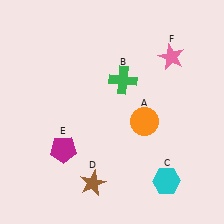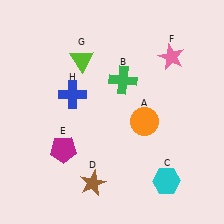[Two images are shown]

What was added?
A lime triangle (G), a blue cross (H) were added in Image 2.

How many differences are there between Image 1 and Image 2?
There are 2 differences between the two images.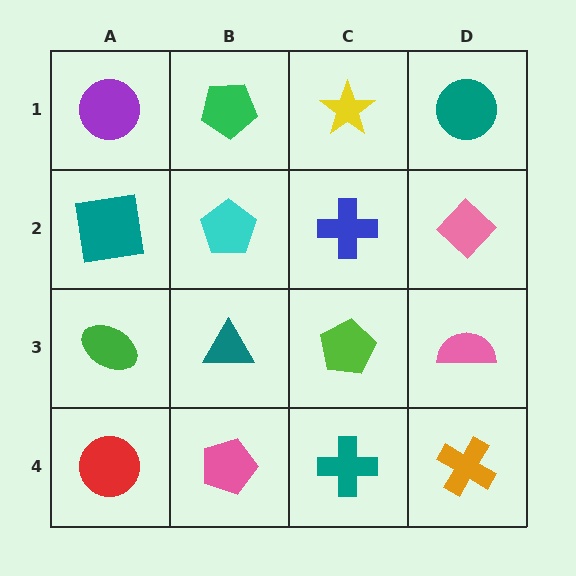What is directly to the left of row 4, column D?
A teal cross.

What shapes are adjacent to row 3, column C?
A blue cross (row 2, column C), a teal cross (row 4, column C), a teal triangle (row 3, column B), a pink semicircle (row 3, column D).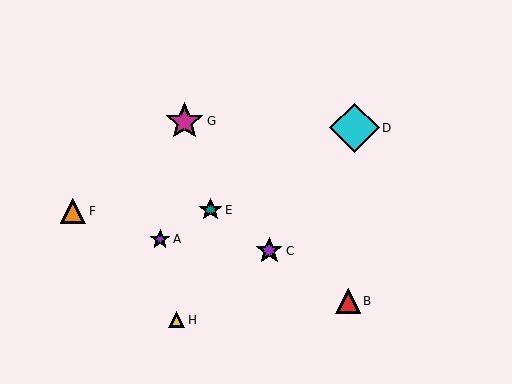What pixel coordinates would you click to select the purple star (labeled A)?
Click at (160, 239) to select the purple star A.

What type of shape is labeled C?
Shape C is a purple star.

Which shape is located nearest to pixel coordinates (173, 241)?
The purple star (labeled A) at (160, 239) is nearest to that location.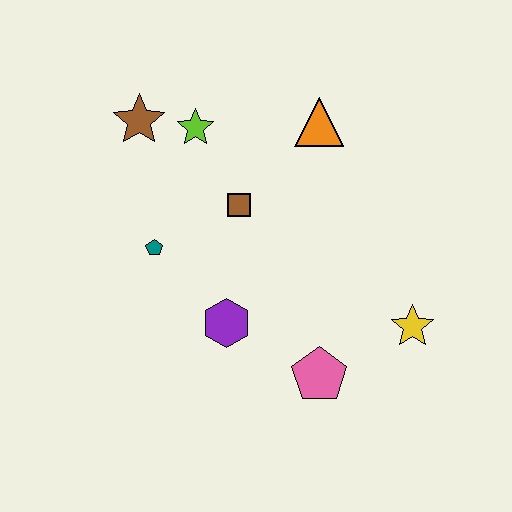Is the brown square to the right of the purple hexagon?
Yes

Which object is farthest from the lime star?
The yellow star is farthest from the lime star.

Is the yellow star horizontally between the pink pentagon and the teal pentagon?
No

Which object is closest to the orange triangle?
The brown square is closest to the orange triangle.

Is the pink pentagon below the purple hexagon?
Yes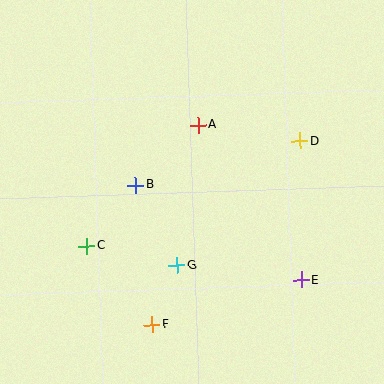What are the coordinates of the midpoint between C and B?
The midpoint between C and B is at (111, 216).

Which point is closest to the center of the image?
Point B at (135, 185) is closest to the center.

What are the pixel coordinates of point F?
Point F is at (152, 325).